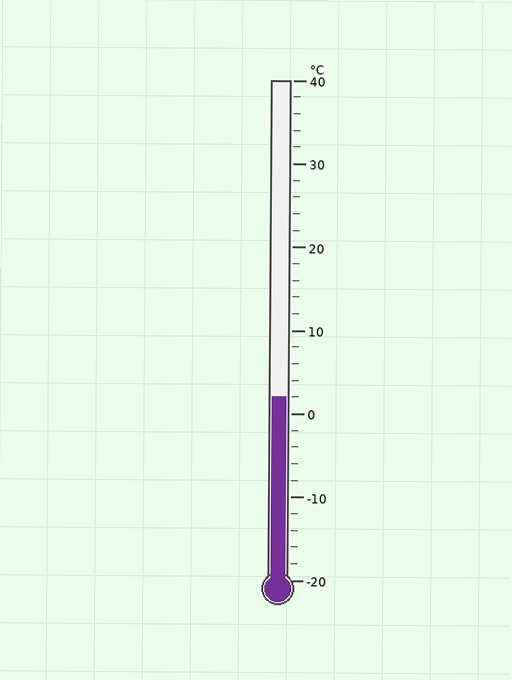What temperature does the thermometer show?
The thermometer shows approximately 2°C.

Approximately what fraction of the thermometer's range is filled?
The thermometer is filled to approximately 35% of its range.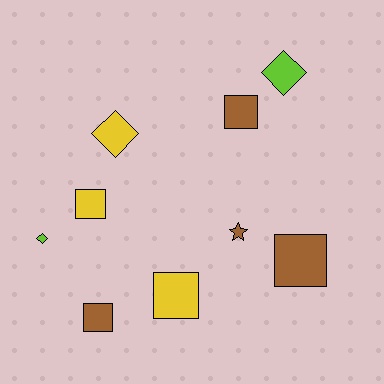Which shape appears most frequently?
Square, with 5 objects.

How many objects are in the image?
There are 9 objects.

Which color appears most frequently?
Brown, with 4 objects.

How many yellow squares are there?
There are 2 yellow squares.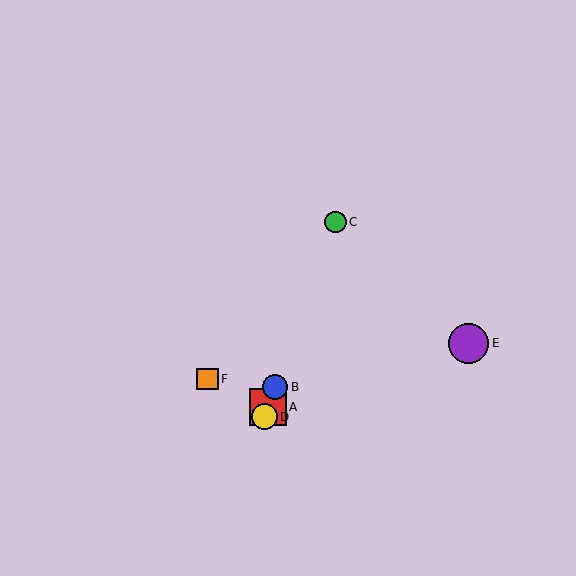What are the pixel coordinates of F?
Object F is at (207, 379).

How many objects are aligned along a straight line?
4 objects (A, B, C, D) are aligned along a straight line.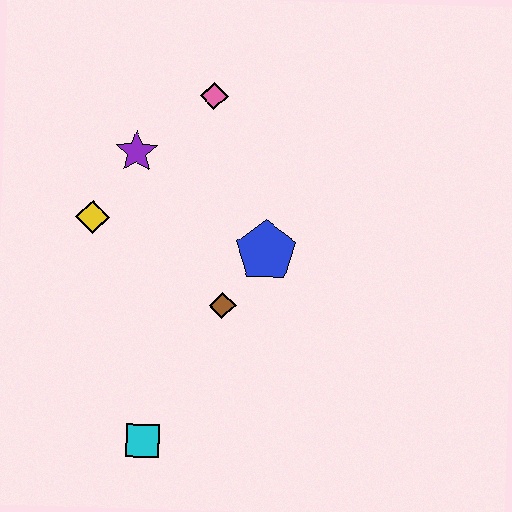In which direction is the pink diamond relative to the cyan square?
The pink diamond is above the cyan square.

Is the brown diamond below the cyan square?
No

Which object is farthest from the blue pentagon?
The cyan square is farthest from the blue pentagon.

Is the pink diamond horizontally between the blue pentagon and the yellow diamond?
Yes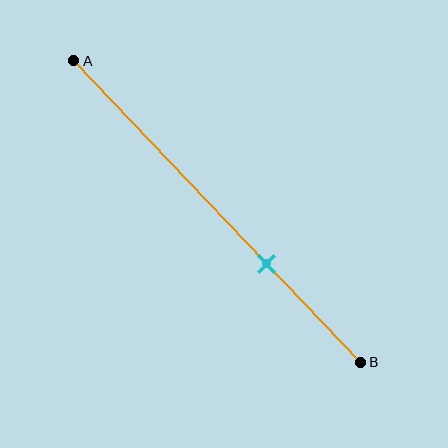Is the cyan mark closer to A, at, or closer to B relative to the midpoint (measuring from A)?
The cyan mark is closer to point B than the midpoint of segment AB.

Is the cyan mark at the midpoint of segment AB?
No, the mark is at about 65% from A, not at the 50% midpoint.